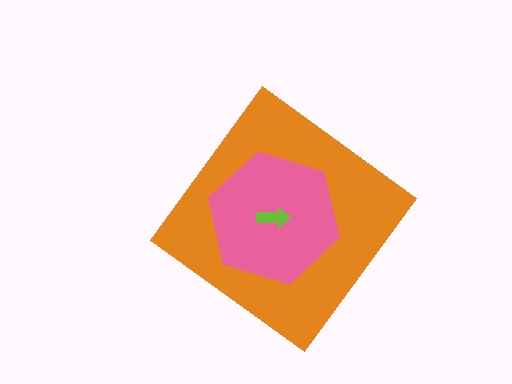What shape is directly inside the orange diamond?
The pink hexagon.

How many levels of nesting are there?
3.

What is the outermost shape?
The orange diamond.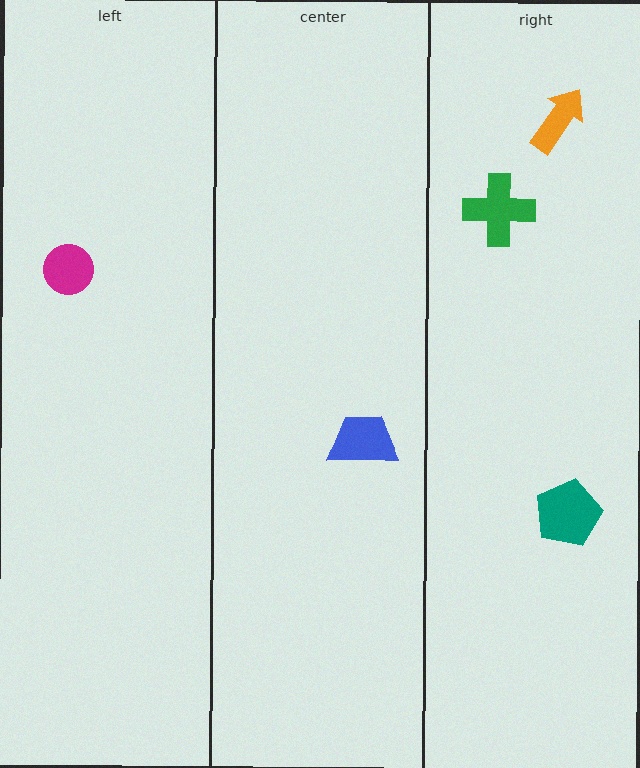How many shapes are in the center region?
1.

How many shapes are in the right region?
3.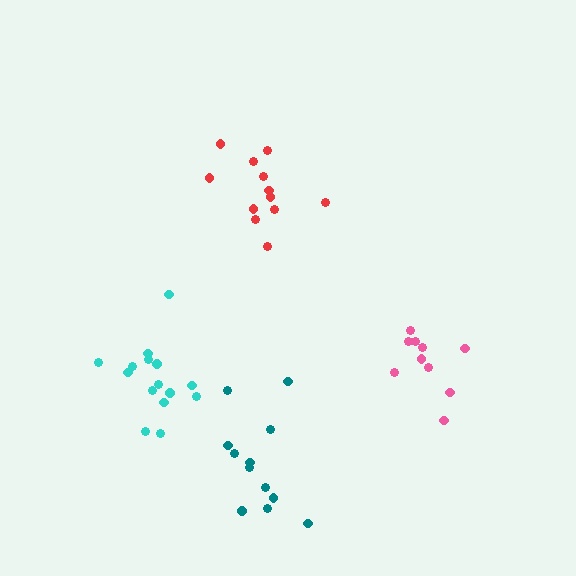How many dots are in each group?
Group 1: 10 dots, Group 2: 12 dots, Group 3: 15 dots, Group 4: 12 dots (49 total).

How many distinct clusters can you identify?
There are 4 distinct clusters.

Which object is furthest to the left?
The cyan cluster is leftmost.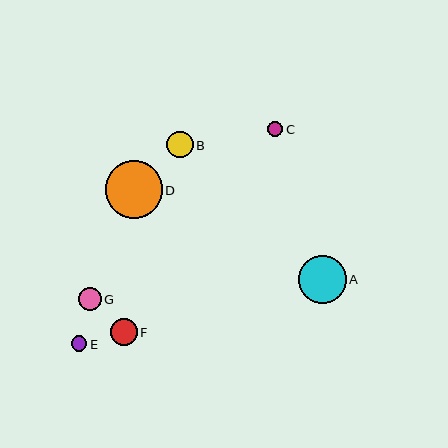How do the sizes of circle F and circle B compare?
Circle F and circle B are approximately the same size.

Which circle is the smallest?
Circle C is the smallest with a size of approximately 15 pixels.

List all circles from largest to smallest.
From largest to smallest: D, A, F, B, G, E, C.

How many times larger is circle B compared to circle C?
Circle B is approximately 1.8 times the size of circle C.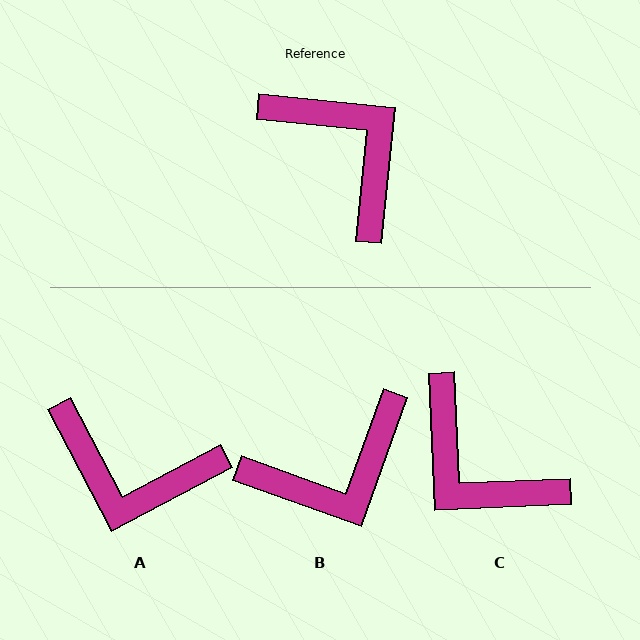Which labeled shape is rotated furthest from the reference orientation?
C, about 172 degrees away.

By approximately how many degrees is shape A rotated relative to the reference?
Approximately 147 degrees clockwise.